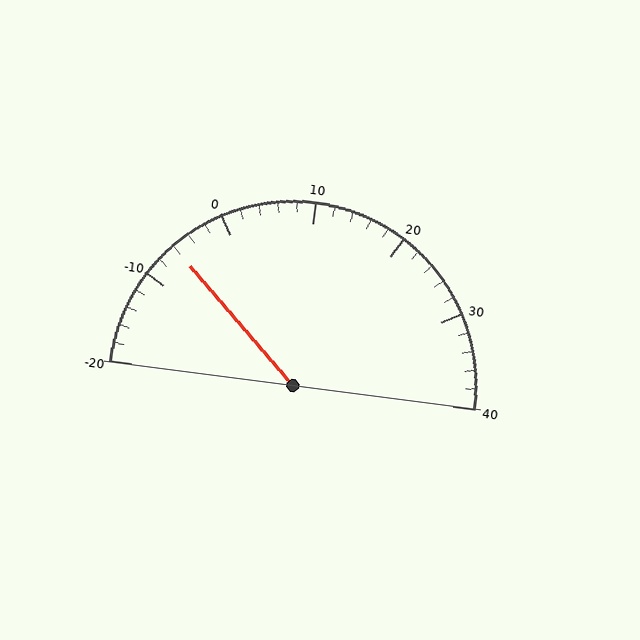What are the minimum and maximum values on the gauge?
The gauge ranges from -20 to 40.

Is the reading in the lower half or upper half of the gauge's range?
The reading is in the lower half of the range (-20 to 40).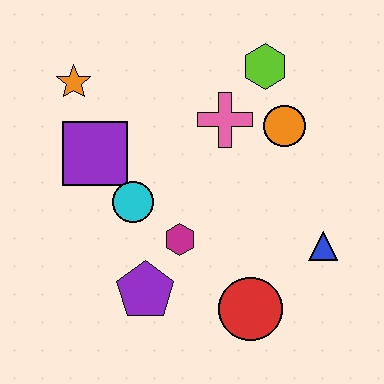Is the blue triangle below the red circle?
No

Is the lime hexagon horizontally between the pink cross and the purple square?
No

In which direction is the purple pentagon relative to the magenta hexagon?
The purple pentagon is below the magenta hexagon.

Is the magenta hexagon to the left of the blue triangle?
Yes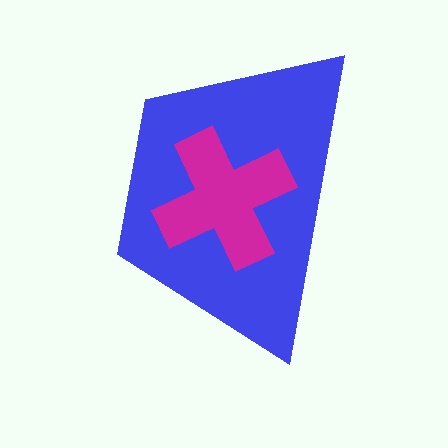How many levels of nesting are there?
2.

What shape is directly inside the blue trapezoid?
The magenta cross.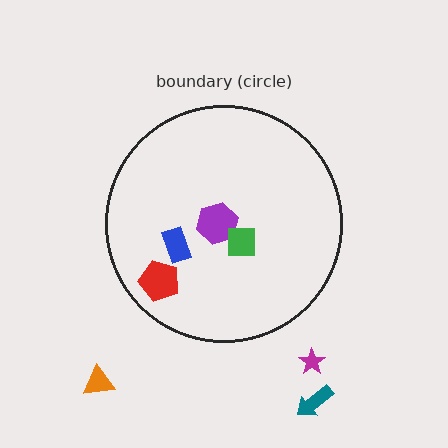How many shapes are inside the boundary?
4 inside, 3 outside.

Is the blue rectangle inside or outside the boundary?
Inside.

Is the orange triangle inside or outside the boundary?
Outside.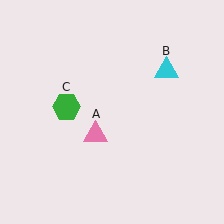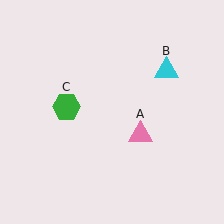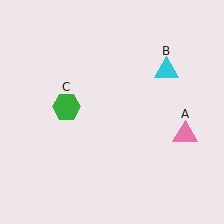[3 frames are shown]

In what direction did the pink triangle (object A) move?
The pink triangle (object A) moved right.